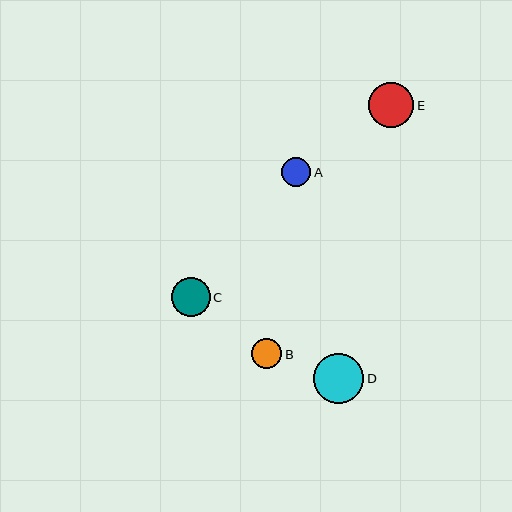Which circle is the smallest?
Circle A is the smallest with a size of approximately 29 pixels.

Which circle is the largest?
Circle D is the largest with a size of approximately 50 pixels.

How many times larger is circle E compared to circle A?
Circle E is approximately 1.5 times the size of circle A.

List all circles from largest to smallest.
From largest to smallest: D, E, C, B, A.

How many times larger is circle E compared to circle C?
Circle E is approximately 1.2 times the size of circle C.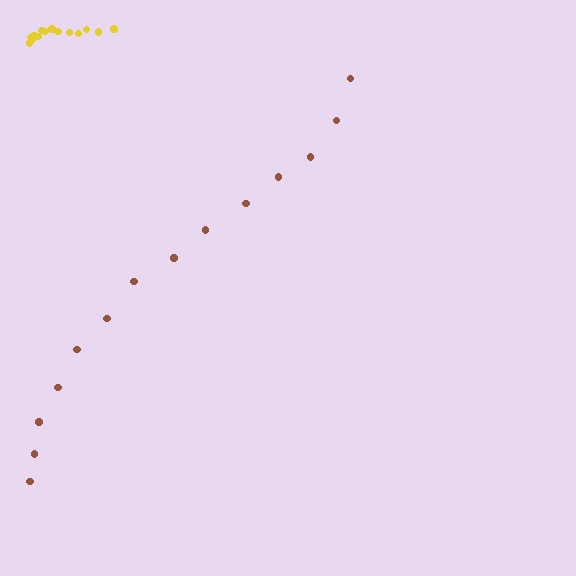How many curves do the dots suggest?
There are 2 distinct paths.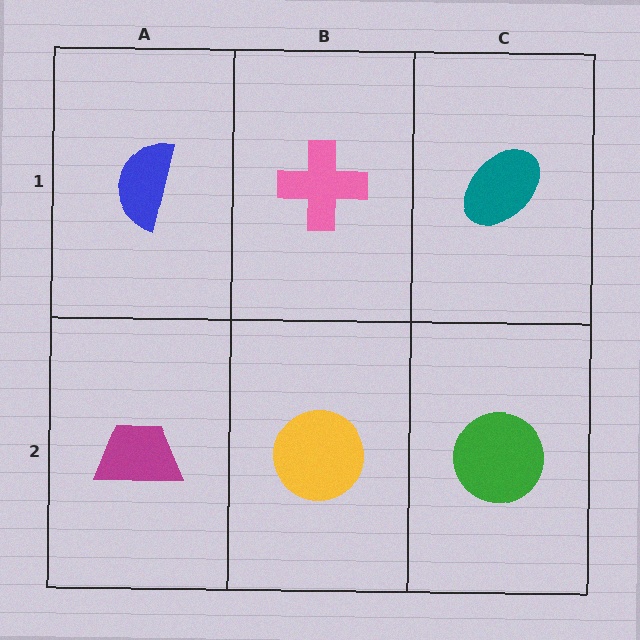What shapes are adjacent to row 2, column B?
A pink cross (row 1, column B), a magenta trapezoid (row 2, column A), a green circle (row 2, column C).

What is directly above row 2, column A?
A blue semicircle.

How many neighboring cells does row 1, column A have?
2.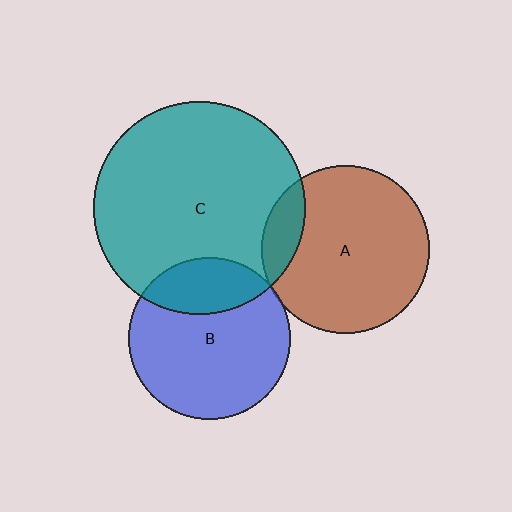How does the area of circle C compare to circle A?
Approximately 1.6 times.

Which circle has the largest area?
Circle C (teal).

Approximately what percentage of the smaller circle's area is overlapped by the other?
Approximately 25%.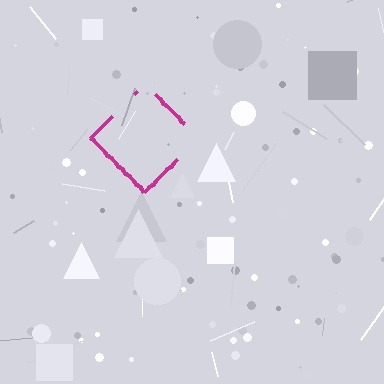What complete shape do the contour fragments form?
The contour fragments form a diamond.